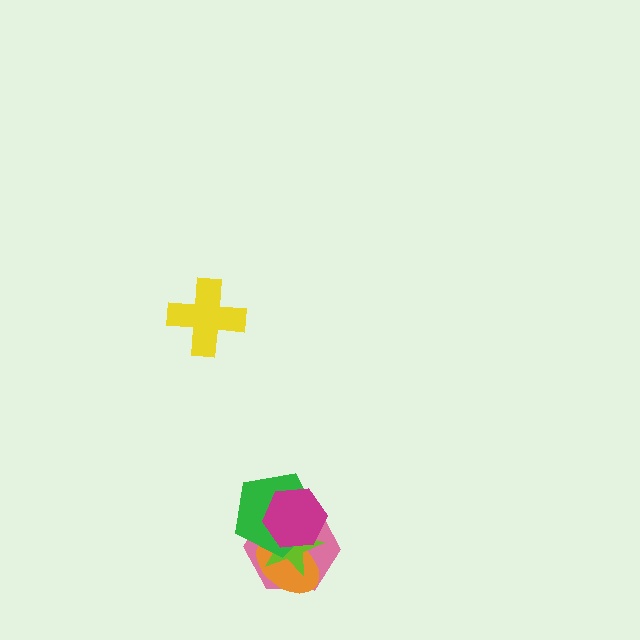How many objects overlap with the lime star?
4 objects overlap with the lime star.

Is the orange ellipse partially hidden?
Yes, it is partially covered by another shape.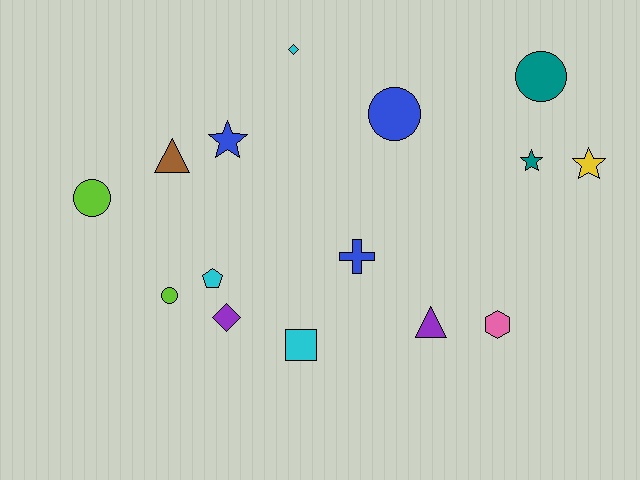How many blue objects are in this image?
There are 3 blue objects.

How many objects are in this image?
There are 15 objects.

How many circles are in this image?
There are 4 circles.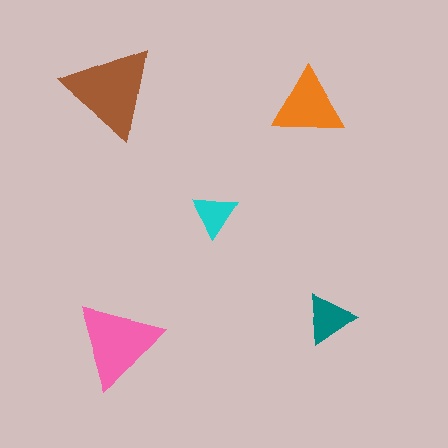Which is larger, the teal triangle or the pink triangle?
The pink one.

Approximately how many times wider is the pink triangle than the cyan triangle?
About 2 times wider.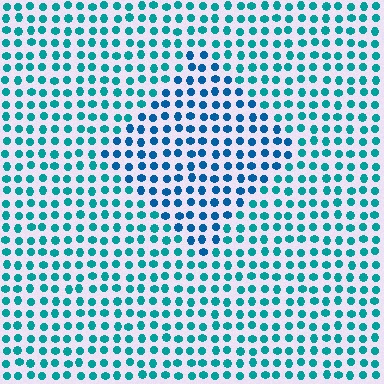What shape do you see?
I see a diamond.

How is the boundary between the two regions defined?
The boundary is defined purely by a slight shift in hue (about 27 degrees). Spacing, size, and orientation are identical on both sides.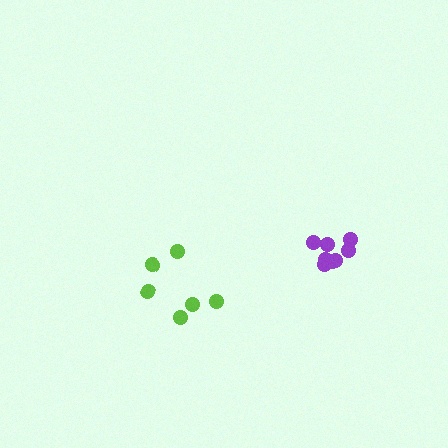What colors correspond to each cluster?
The clusters are colored: lime, purple.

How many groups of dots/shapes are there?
There are 2 groups.